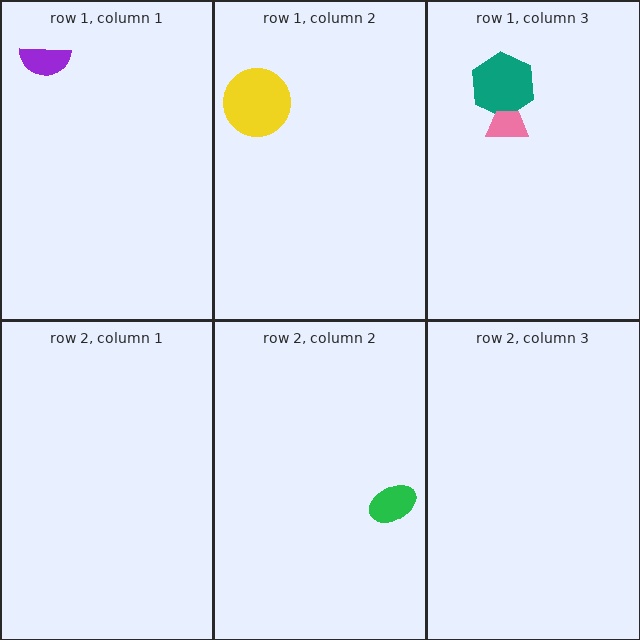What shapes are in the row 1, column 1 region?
The purple semicircle.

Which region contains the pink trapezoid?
The row 1, column 3 region.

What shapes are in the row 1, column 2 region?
The yellow circle.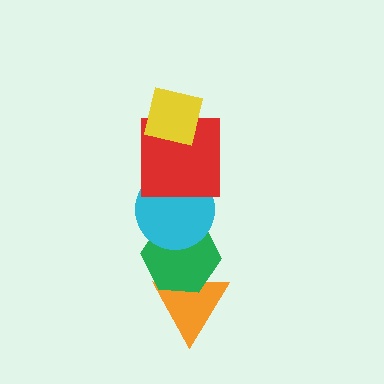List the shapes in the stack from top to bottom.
From top to bottom: the yellow square, the red square, the cyan circle, the green hexagon, the orange triangle.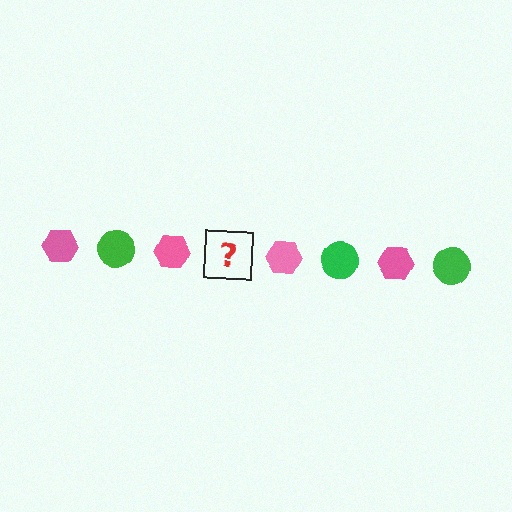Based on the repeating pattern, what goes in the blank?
The blank should be a green circle.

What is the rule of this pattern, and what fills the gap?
The rule is that the pattern alternates between pink hexagon and green circle. The gap should be filled with a green circle.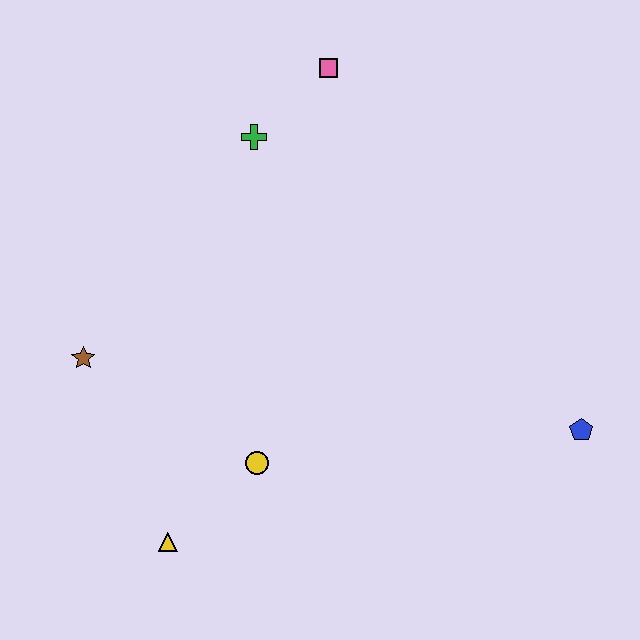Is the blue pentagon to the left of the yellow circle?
No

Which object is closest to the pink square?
The green cross is closest to the pink square.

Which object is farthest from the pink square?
The yellow triangle is farthest from the pink square.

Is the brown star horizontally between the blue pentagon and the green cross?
No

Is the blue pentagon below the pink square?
Yes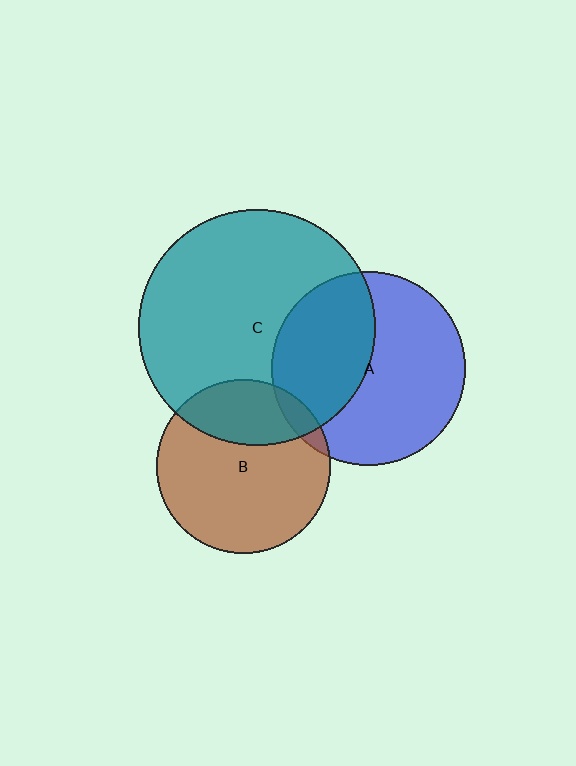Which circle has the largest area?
Circle C (teal).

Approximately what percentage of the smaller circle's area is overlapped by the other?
Approximately 40%.